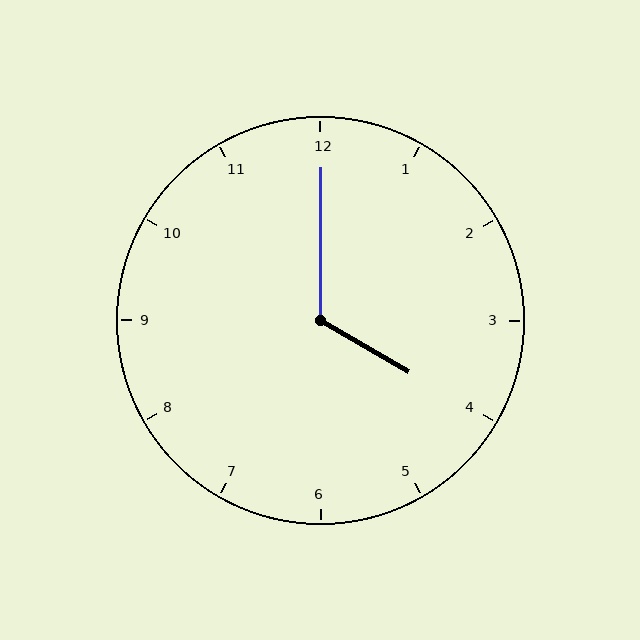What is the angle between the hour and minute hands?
Approximately 120 degrees.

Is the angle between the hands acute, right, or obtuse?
It is obtuse.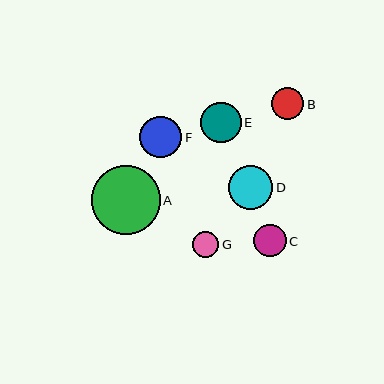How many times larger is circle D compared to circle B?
Circle D is approximately 1.3 times the size of circle B.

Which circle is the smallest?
Circle G is the smallest with a size of approximately 26 pixels.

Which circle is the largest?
Circle A is the largest with a size of approximately 69 pixels.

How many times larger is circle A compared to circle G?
Circle A is approximately 2.7 times the size of circle G.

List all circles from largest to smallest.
From largest to smallest: A, D, F, E, C, B, G.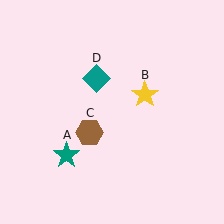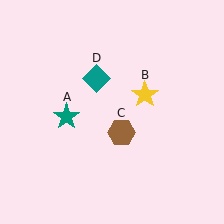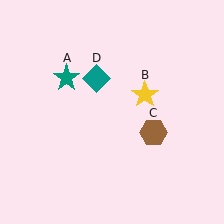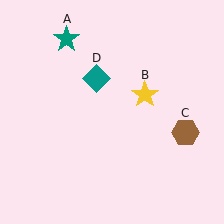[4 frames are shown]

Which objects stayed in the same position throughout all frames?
Yellow star (object B) and teal diamond (object D) remained stationary.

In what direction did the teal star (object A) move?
The teal star (object A) moved up.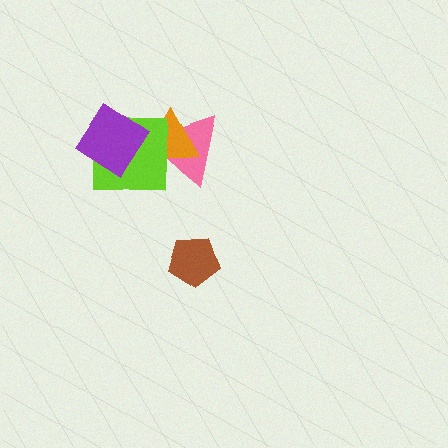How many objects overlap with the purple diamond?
1 object overlaps with the purple diamond.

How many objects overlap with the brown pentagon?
0 objects overlap with the brown pentagon.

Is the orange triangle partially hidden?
Yes, it is partially covered by another shape.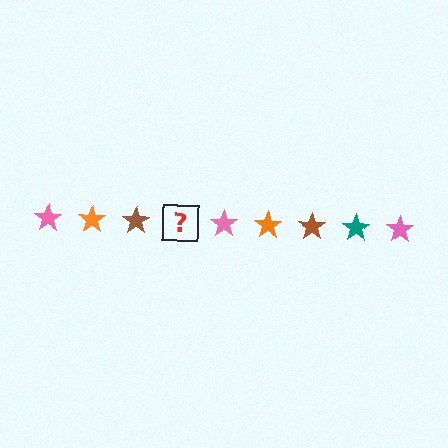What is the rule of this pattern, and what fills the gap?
The rule is that the pattern cycles through pink, orange, brown, teal stars. The gap should be filled with a teal star.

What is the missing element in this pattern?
The missing element is a teal star.